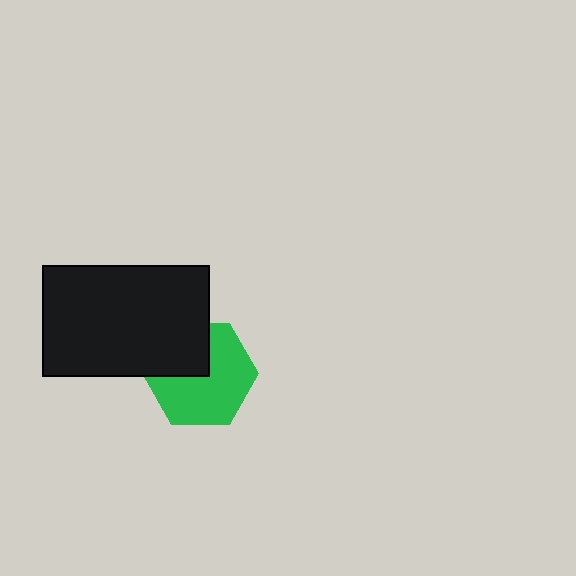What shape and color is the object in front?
The object in front is a black rectangle.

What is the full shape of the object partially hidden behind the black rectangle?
The partially hidden object is a green hexagon.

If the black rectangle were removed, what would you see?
You would see the complete green hexagon.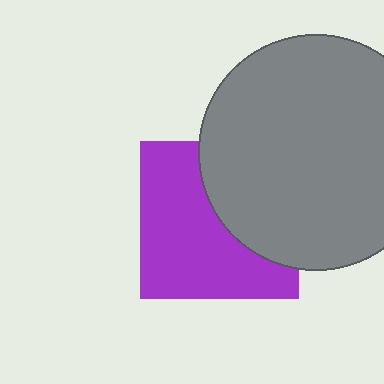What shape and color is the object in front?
The object in front is a gray circle.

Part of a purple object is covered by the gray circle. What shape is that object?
It is a square.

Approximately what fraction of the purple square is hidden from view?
Roughly 40% of the purple square is hidden behind the gray circle.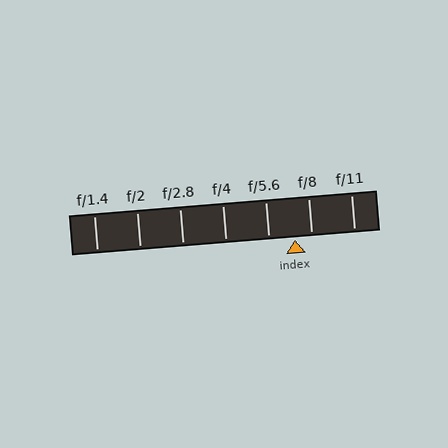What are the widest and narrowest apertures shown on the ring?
The widest aperture shown is f/1.4 and the narrowest is f/11.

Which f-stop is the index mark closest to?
The index mark is closest to f/8.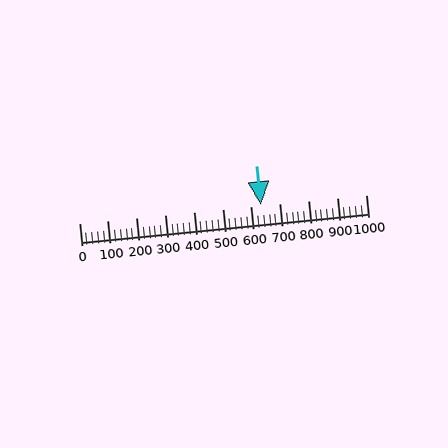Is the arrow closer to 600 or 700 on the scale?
The arrow is closer to 600.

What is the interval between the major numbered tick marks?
The major tick marks are spaced 100 units apart.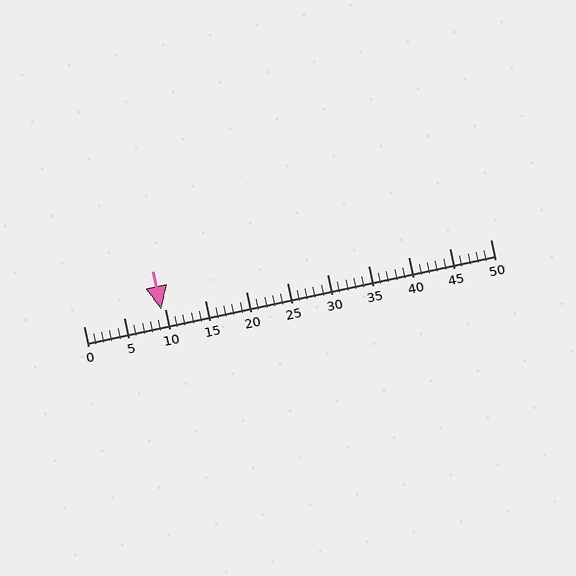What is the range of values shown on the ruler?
The ruler shows values from 0 to 50.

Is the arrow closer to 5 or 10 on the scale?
The arrow is closer to 10.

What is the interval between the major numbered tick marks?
The major tick marks are spaced 5 units apart.